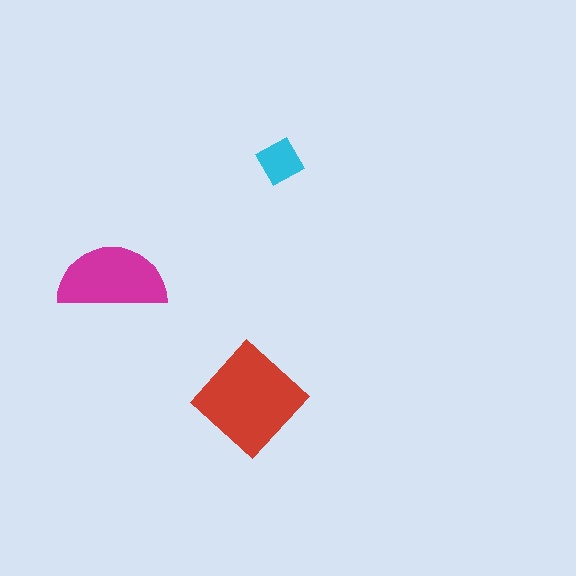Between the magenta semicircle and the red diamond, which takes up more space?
The red diamond.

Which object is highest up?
The cyan square is topmost.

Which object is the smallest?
The cyan square.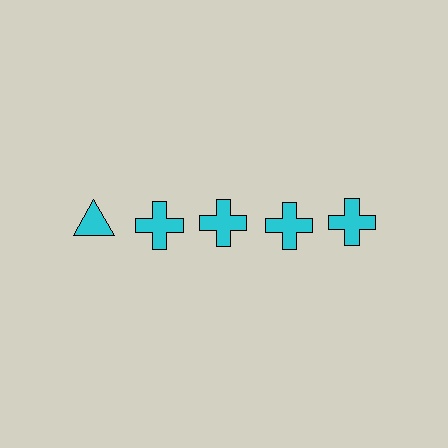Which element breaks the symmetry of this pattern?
The cyan triangle in the top row, leftmost column breaks the symmetry. All other shapes are cyan crosses.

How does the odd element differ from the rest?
It has a different shape: triangle instead of cross.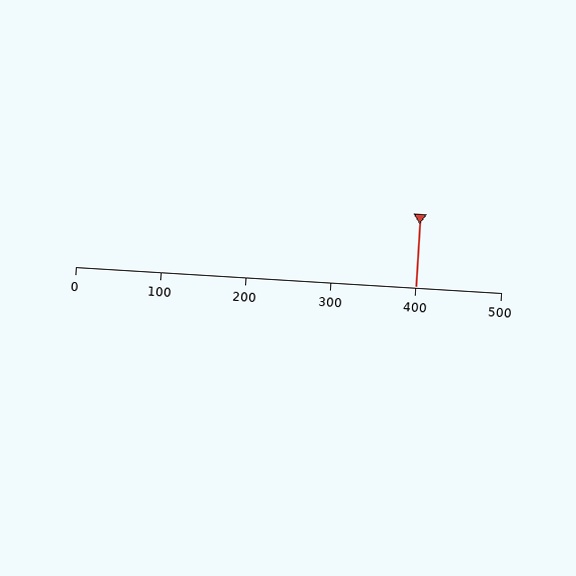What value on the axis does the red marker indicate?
The marker indicates approximately 400.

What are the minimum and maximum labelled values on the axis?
The axis runs from 0 to 500.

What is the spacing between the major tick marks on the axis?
The major ticks are spaced 100 apart.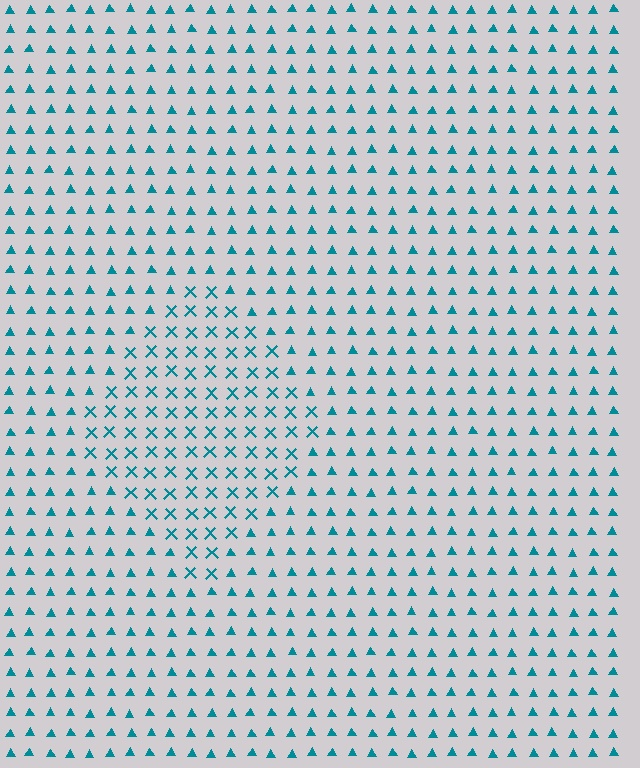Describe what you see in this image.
The image is filled with small teal elements arranged in a uniform grid. A diamond-shaped region contains X marks, while the surrounding area contains triangles. The boundary is defined purely by the change in element shape.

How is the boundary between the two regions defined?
The boundary is defined by a change in element shape: X marks inside vs. triangles outside. All elements share the same color and spacing.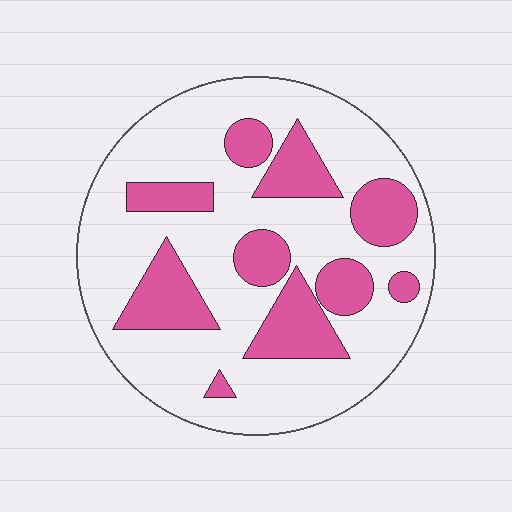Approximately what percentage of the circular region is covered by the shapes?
Approximately 30%.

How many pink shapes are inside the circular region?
10.